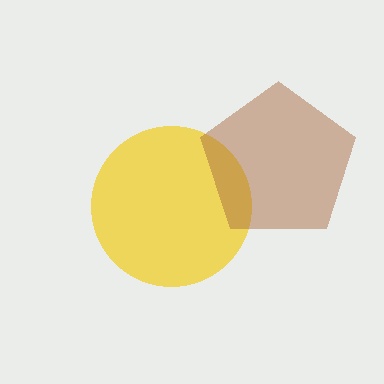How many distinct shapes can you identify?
There are 2 distinct shapes: a yellow circle, a brown pentagon.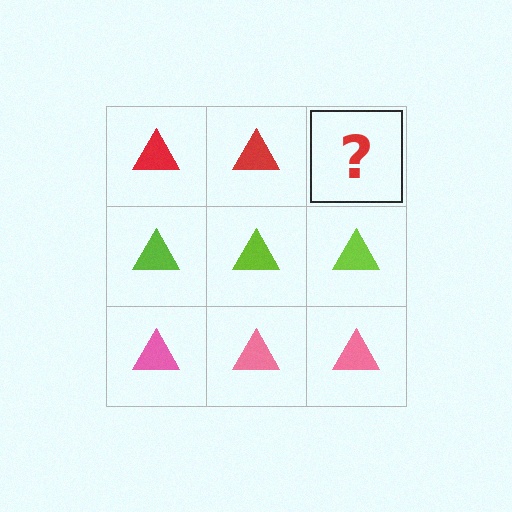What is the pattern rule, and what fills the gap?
The rule is that each row has a consistent color. The gap should be filled with a red triangle.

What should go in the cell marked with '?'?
The missing cell should contain a red triangle.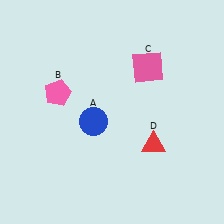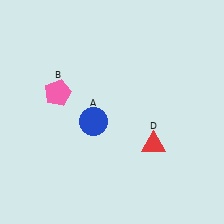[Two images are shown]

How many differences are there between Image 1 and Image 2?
There is 1 difference between the two images.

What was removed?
The pink square (C) was removed in Image 2.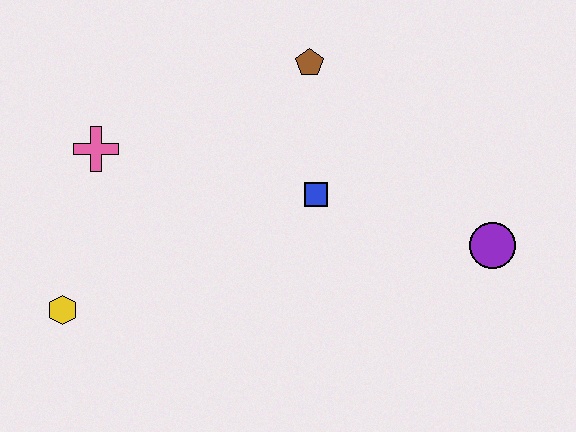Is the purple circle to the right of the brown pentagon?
Yes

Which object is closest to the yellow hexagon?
The pink cross is closest to the yellow hexagon.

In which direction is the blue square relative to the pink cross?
The blue square is to the right of the pink cross.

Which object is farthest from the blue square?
The yellow hexagon is farthest from the blue square.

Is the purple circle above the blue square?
No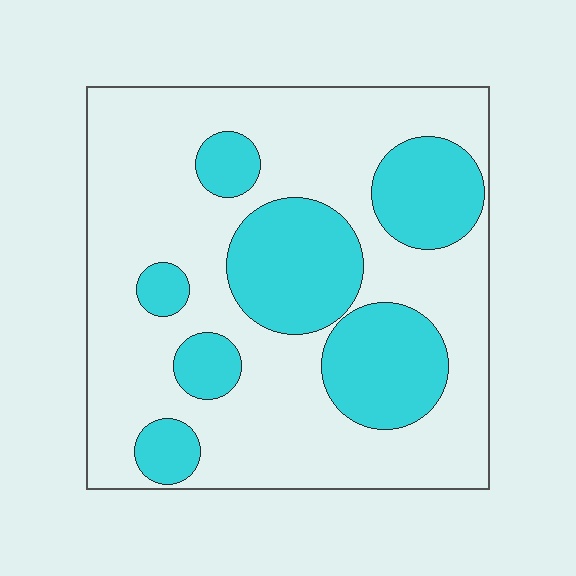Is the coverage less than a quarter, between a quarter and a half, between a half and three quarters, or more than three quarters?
Between a quarter and a half.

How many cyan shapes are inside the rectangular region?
7.